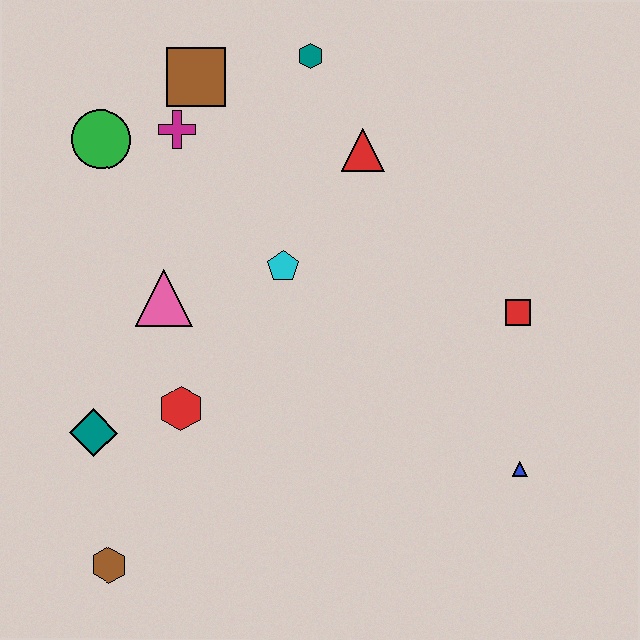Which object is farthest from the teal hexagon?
The brown hexagon is farthest from the teal hexagon.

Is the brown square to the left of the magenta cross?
No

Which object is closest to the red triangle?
The teal hexagon is closest to the red triangle.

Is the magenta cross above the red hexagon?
Yes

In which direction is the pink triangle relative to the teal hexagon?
The pink triangle is below the teal hexagon.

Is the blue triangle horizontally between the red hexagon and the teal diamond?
No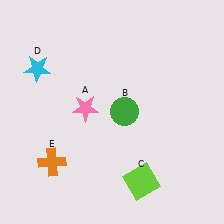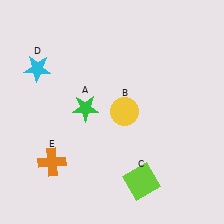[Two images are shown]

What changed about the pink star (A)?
In Image 1, A is pink. In Image 2, it changed to green.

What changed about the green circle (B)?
In Image 1, B is green. In Image 2, it changed to yellow.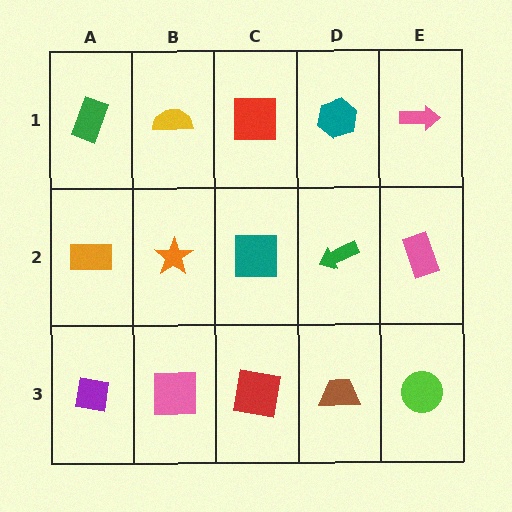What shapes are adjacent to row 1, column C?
A teal square (row 2, column C), a yellow semicircle (row 1, column B), a teal hexagon (row 1, column D).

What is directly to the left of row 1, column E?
A teal hexagon.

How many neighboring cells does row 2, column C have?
4.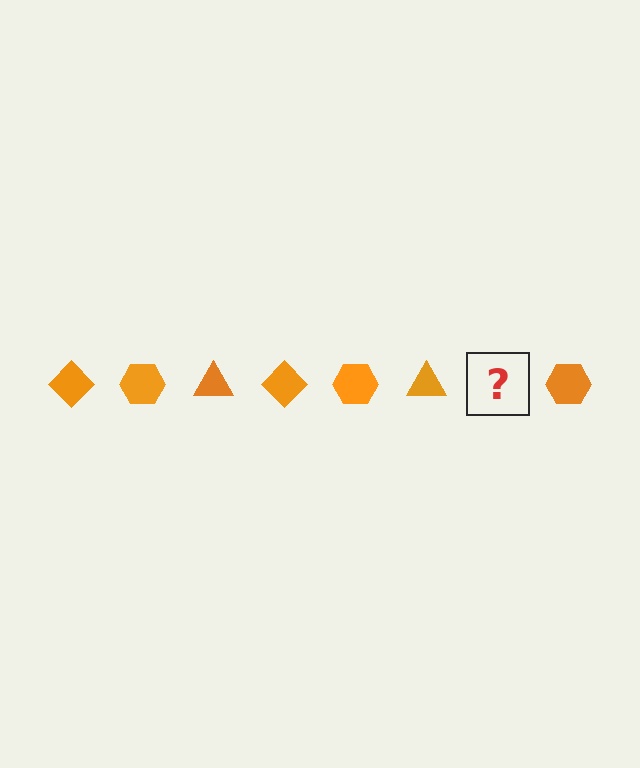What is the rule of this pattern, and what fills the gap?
The rule is that the pattern cycles through diamond, hexagon, triangle shapes in orange. The gap should be filled with an orange diamond.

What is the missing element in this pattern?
The missing element is an orange diamond.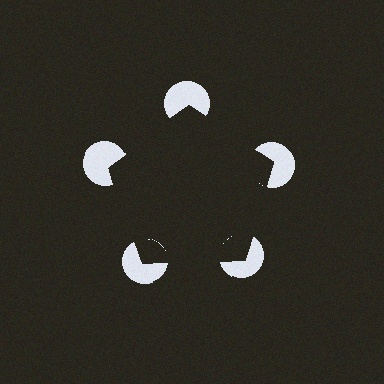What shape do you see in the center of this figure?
An illusory pentagon — its edges are inferred from the aligned wedge cuts in the pac-man discs, not physically drawn.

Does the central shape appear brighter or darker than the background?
It typically appears slightly darker than the background, even though no actual brightness change is drawn.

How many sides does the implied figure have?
5 sides.